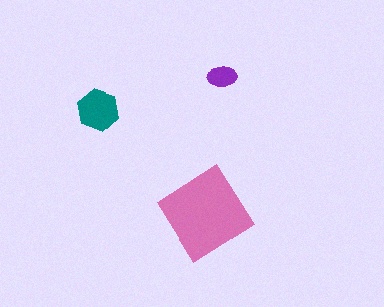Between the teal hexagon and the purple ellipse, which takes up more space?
The teal hexagon.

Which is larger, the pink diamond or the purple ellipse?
The pink diamond.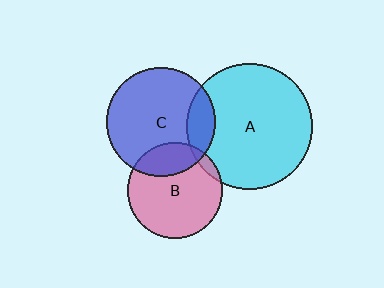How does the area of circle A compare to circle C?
Approximately 1.3 times.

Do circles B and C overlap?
Yes.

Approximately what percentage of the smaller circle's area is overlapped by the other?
Approximately 25%.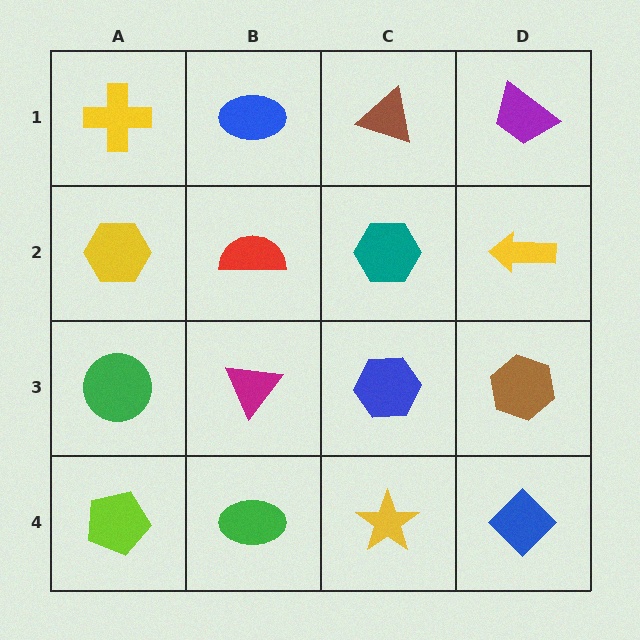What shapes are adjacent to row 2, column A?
A yellow cross (row 1, column A), a green circle (row 3, column A), a red semicircle (row 2, column B).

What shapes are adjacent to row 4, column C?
A blue hexagon (row 3, column C), a green ellipse (row 4, column B), a blue diamond (row 4, column D).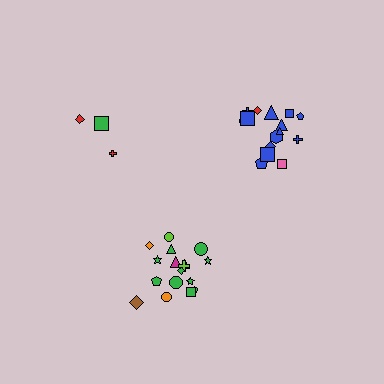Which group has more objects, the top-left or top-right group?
The top-right group.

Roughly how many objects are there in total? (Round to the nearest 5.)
Roughly 35 objects in total.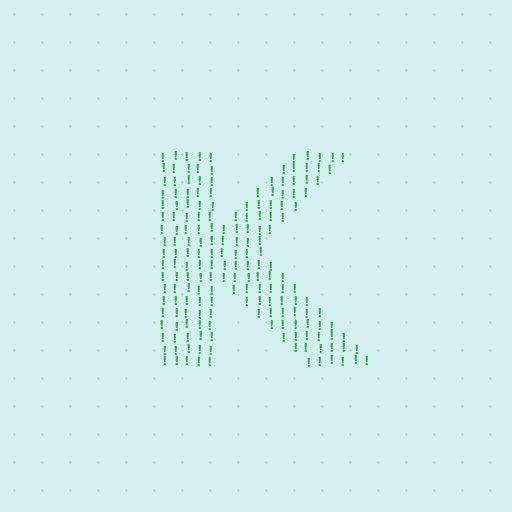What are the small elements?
The small elements are exclamation marks.